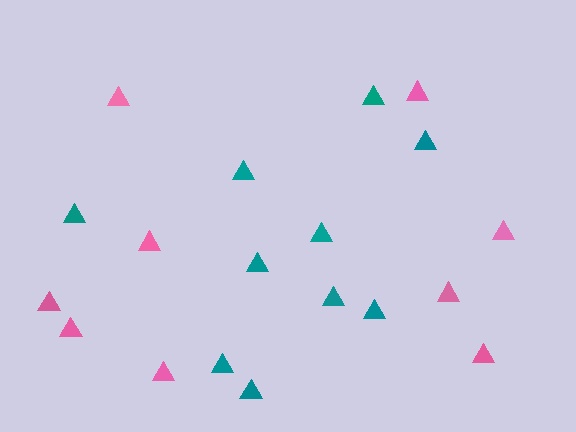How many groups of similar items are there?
There are 2 groups: one group of pink triangles (9) and one group of teal triangles (10).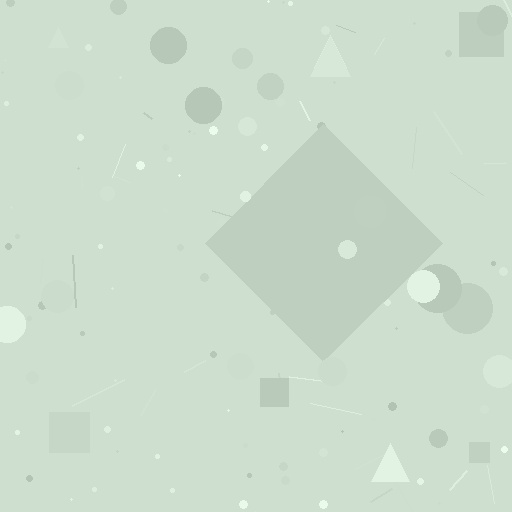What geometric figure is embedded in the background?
A diamond is embedded in the background.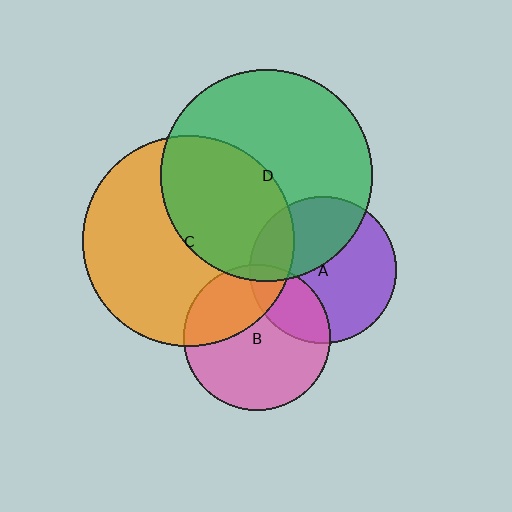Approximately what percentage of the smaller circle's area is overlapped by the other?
Approximately 20%.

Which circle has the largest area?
Circle D (green).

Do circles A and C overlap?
Yes.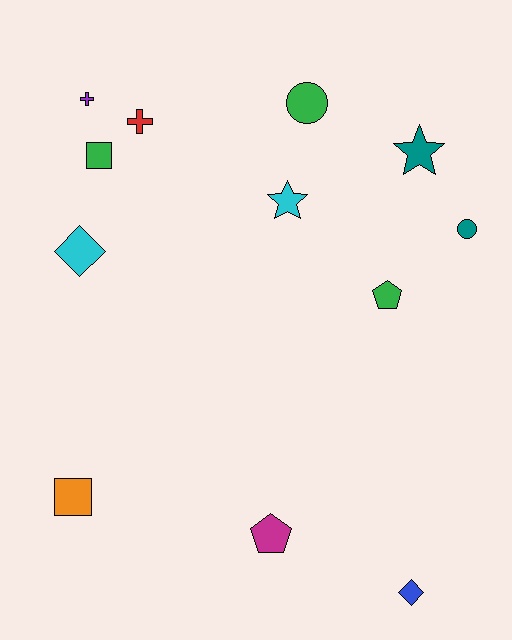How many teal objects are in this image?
There are 2 teal objects.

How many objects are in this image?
There are 12 objects.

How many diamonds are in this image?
There are 2 diamonds.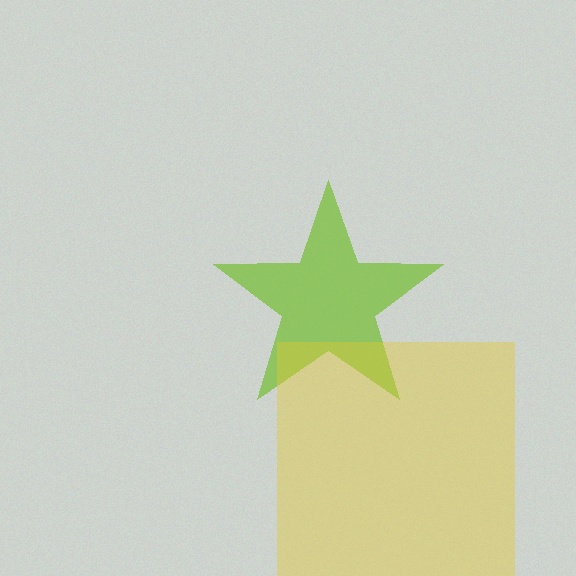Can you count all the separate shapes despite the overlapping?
Yes, there are 2 separate shapes.